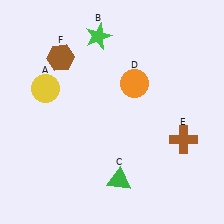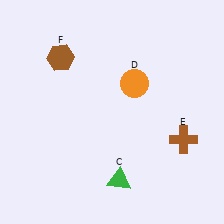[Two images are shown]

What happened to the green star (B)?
The green star (B) was removed in Image 2. It was in the top-left area of Image 1.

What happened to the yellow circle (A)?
The yellow circle (A) was removed in Image 2. It was in the top-left area of Image 1.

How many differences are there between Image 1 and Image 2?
There are 2 differences between the two images.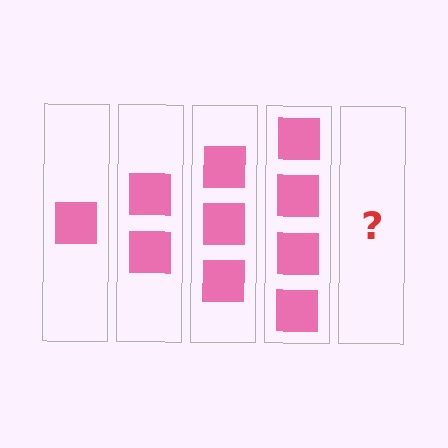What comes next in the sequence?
The next element should be 5 squares.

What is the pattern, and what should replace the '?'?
The pattern is that each step adds one more square. The '?' should be 5 squares.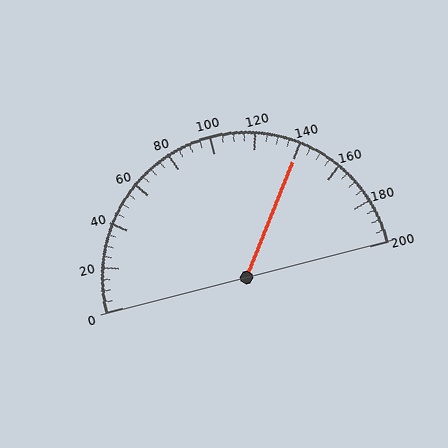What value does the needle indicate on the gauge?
The needle indicates approximately 140.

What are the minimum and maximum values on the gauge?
The gauge ranges from 0 to 200.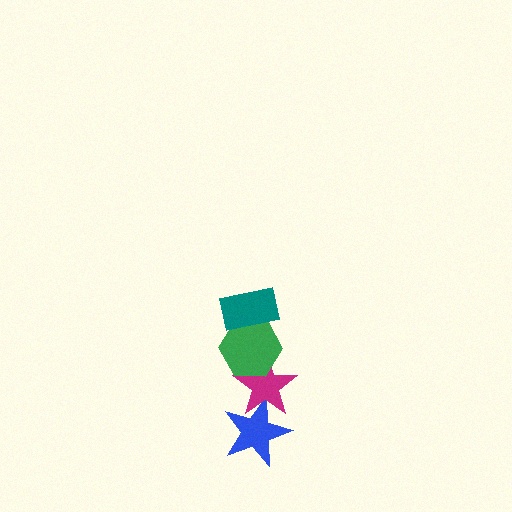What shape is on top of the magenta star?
The green hexagon is on top of the magenta star.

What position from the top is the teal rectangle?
The teal rectangle is 1st from the top.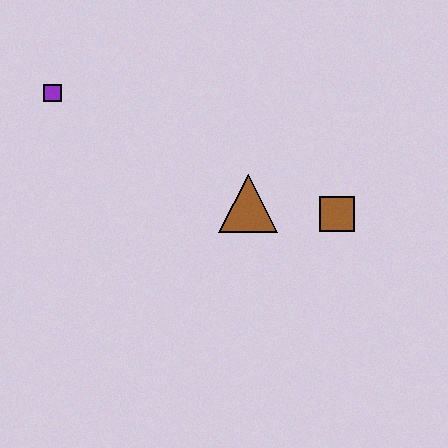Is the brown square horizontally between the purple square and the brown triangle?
No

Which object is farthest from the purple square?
The brown square is farthest from the purple square.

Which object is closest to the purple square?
The brown triangle is closest to the purple square.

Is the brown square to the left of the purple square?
No